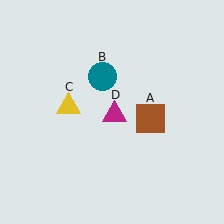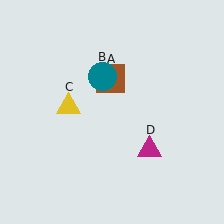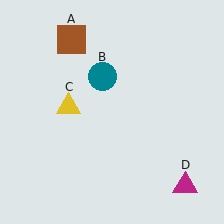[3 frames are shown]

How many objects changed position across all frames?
2 objects changed position: brown square (object A), magenta triangle (object D).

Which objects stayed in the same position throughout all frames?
Teal circle (object B) and yellow triangle (object C) remained stationary.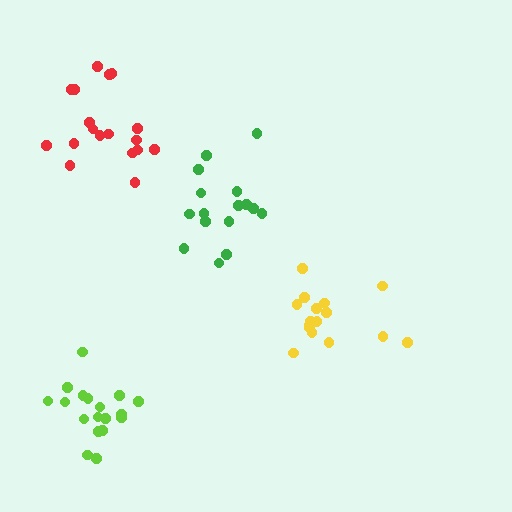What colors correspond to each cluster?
The clusters are colored: red, lime, yellow, green.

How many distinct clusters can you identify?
There are 4 distinct clusters.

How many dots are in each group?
Group 1: 18 dots, Group 2: 18 dots, Group 3: 16 dots, Group 4: 16 dots (68 total).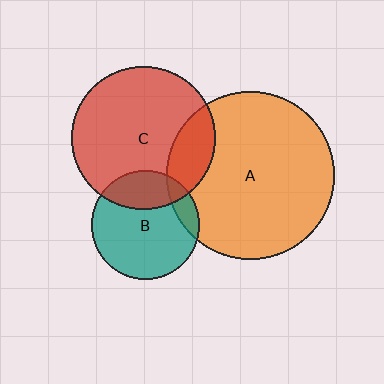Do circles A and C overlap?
Yes.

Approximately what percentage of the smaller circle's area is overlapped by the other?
Approximately 20%.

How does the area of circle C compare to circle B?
Approximately 1.7 times.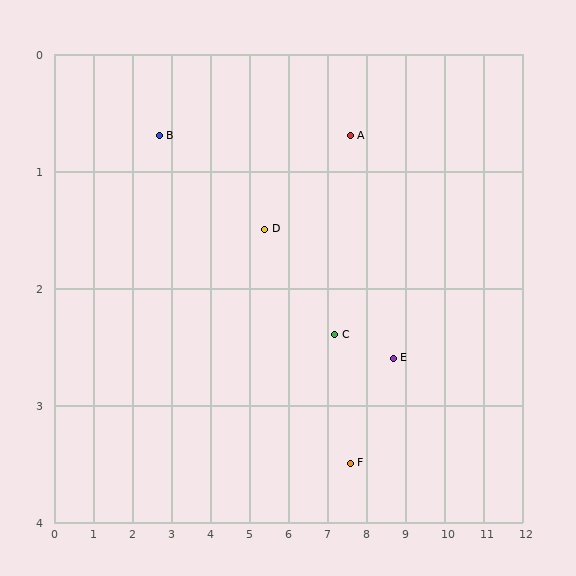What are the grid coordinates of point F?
Point F is at approximately (7.6, 3.5).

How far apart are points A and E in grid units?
Points A and E are about 2.2 grid units apart.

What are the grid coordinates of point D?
Point D is at approximately (5.4, 1.5).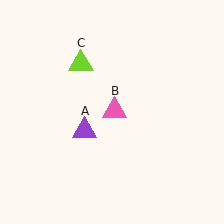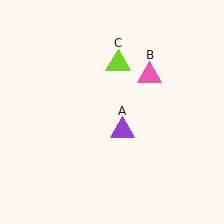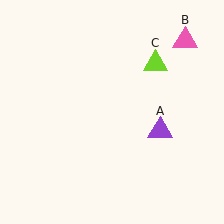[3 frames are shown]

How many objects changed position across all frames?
3 objects changed position: purple triangle (object A), pink triangle (object B), lime triangle (object C).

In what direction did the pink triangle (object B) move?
The pink triangle (object B) moved up and to the right.